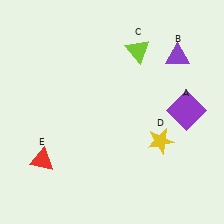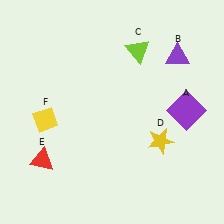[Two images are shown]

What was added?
A yellow diamond (F) was added in Image 2.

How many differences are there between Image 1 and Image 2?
There is 1 difference between the two images.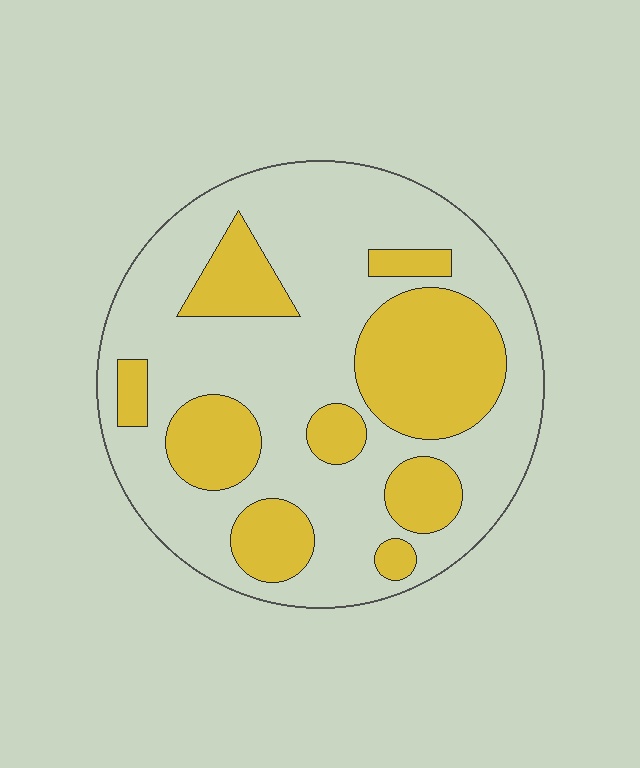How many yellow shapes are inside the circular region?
9.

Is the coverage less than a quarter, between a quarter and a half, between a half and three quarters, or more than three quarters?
Between a quarter and a half.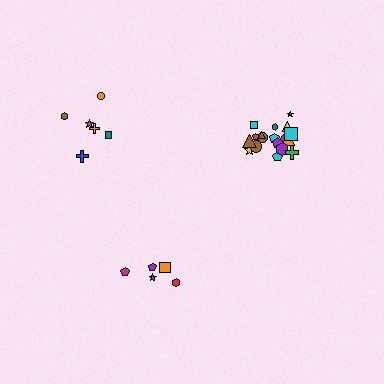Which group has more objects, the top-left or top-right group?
The top-right group.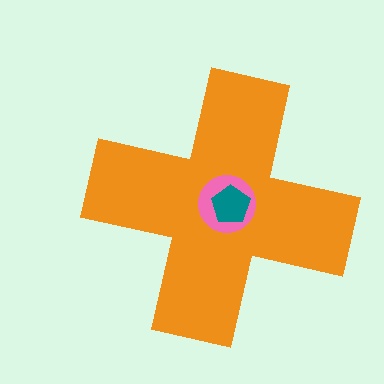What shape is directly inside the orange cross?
The pink circle.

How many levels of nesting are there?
3.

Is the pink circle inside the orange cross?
Yes.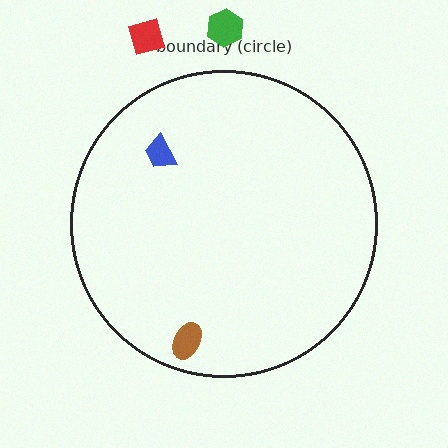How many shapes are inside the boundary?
2 inside, 2 outside.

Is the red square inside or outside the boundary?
Outside.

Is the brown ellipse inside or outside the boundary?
Inside.